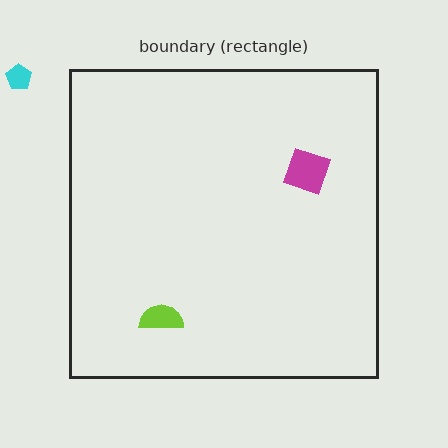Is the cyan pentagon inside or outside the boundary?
Outside.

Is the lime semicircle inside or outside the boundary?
Inside.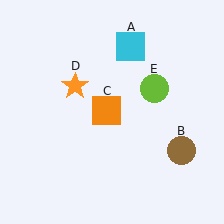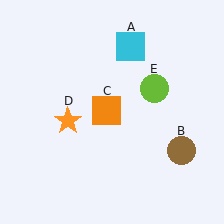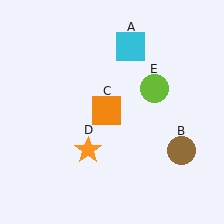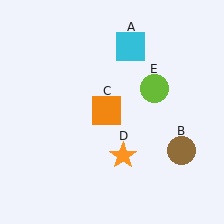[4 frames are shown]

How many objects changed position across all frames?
1 object changed position: orange star (object D).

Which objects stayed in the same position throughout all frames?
Cyan square (object A) and brown circle (object B) and orange square (object C) and lime circle (object E) remained stationary.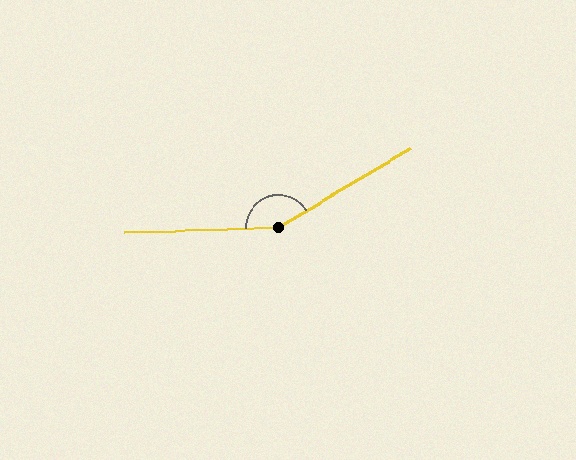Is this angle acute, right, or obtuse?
It is obtuse.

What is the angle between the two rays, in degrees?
Approximately 151 degrees.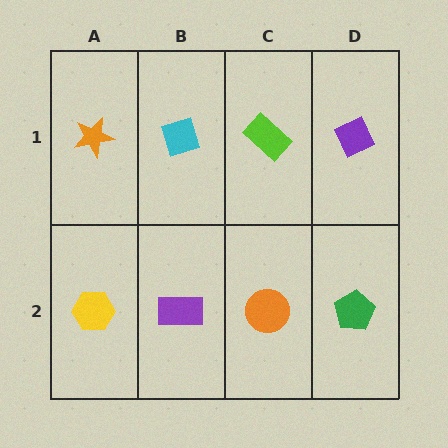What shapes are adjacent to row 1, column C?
An orange circle (row 2, column C), a cyan diamond (row 1, column B), a purple diamond (row 1, column D).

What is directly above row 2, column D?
A purple diamond.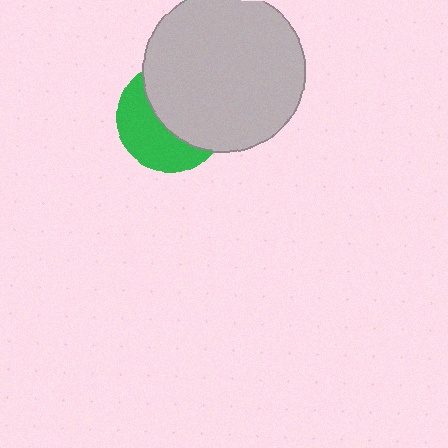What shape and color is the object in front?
The object in front is a light gray circle.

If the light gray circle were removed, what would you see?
You would see the complete green circle.